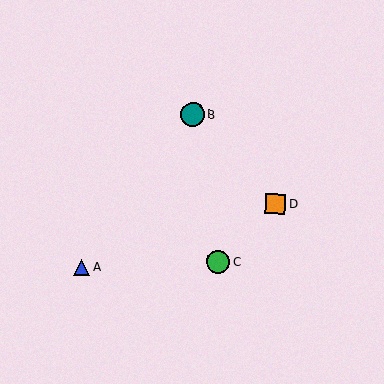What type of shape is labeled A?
Shape A is a blue triangle.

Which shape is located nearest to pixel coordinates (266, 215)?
The orange square (labeled D) at (275, 204) is nearest to that location.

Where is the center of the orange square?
The center of the orange square is at (275, 204).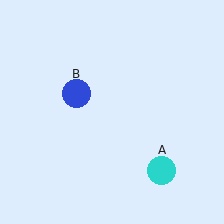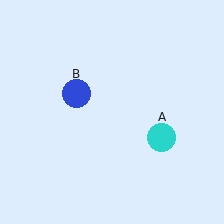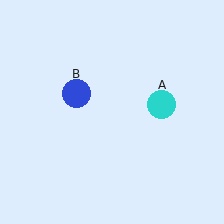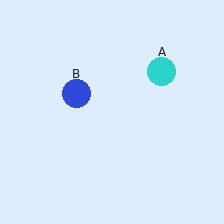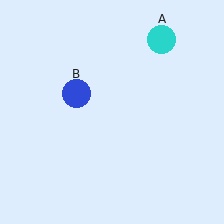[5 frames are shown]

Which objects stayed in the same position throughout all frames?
Blue circle (object B) remained stationary.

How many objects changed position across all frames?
1 object changed position: cyan circle (object A).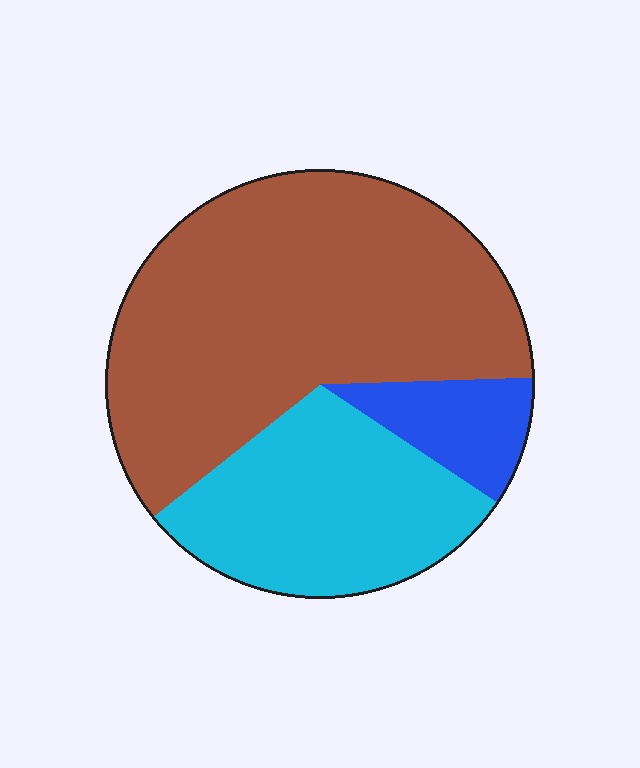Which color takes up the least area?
Blue, at roughly 10%.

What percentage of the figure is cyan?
Cyan covers 30% of the figure.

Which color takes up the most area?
Brown, at roughly 60%.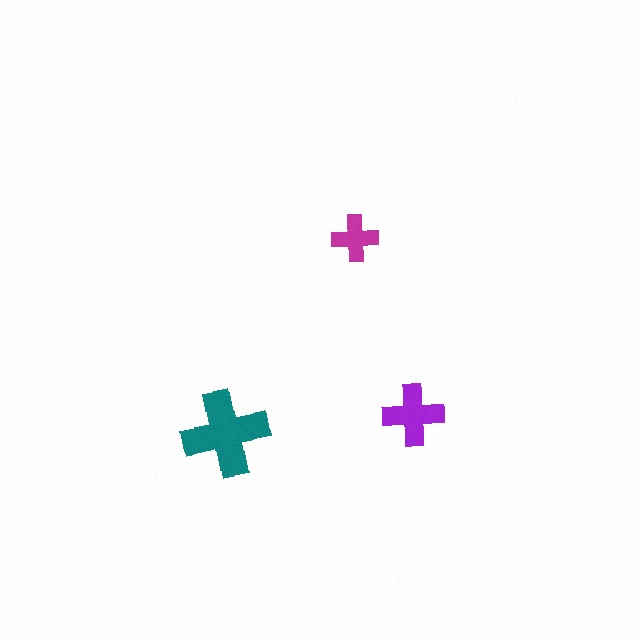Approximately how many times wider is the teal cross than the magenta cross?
About 2 times wider.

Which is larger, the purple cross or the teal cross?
The teal one.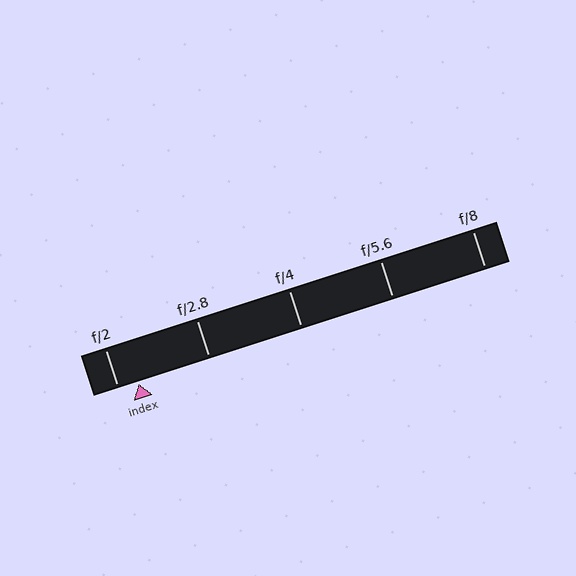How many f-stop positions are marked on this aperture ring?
There are 5 f-stop positions marked.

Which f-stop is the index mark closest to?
The index mark is closest to f/2.